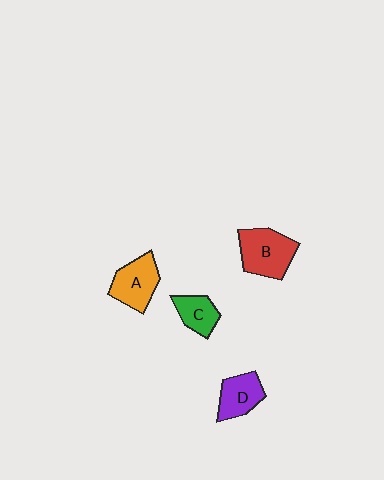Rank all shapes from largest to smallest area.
From largest to smallest: B (red), A (orange), D (purple), C (green).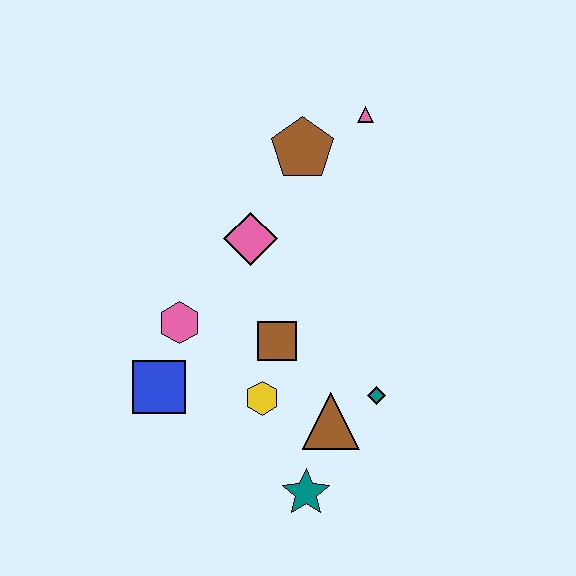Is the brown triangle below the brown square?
Yes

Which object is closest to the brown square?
The yellow hexagon is closest to the brown square.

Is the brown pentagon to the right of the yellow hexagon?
Yes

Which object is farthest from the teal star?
The pink triangle is farthest from the teal star.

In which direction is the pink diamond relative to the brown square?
The pink diamond is above the brown square.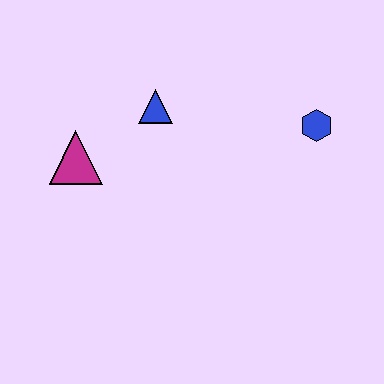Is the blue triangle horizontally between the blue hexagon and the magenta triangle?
Yes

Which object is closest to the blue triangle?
The magenta triangle is closest to the blue triangle.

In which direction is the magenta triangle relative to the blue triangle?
The magenta triangle is to the left of the blue triangle.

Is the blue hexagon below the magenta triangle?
No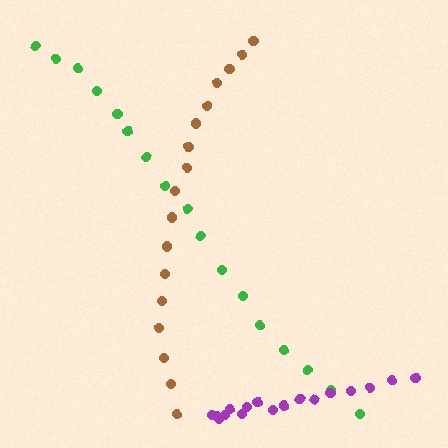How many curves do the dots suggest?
There are 3 distinct paths.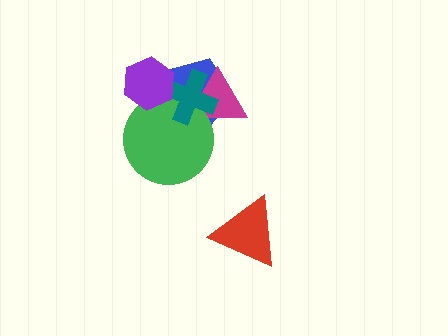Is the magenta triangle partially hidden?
Yes, it is partially covered by another shape.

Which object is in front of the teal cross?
The purple hexagon is in front of the teal cross.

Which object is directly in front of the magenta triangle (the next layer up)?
The green circle is directly in front of the magenta triangle.